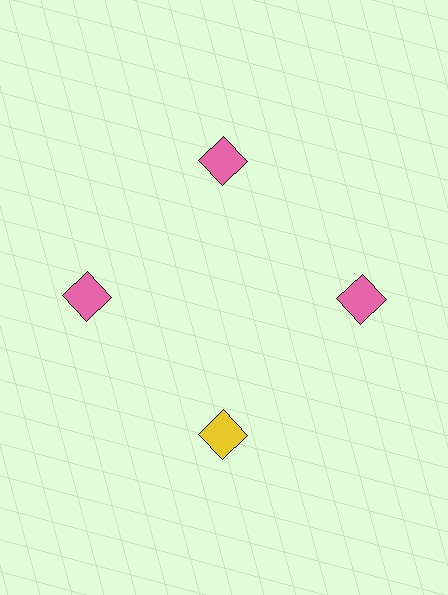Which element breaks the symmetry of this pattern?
The yellow diamond at roughly the 6 o'clock position breaks the symmetry. All other shapes are pink diamonds.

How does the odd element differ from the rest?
It has a different color: yellow instead of pink.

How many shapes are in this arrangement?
There are 4 shapes arranged in a ring pattern.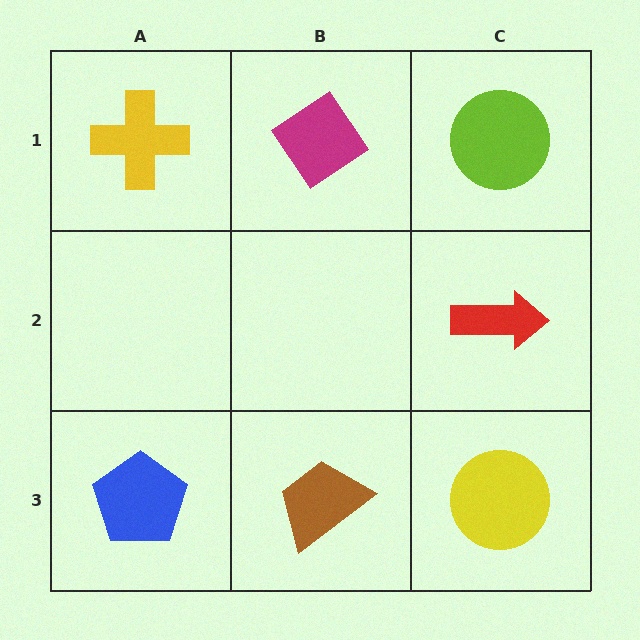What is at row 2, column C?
A red arrow.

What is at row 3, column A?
A blue pentagon.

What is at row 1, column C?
A lime circle.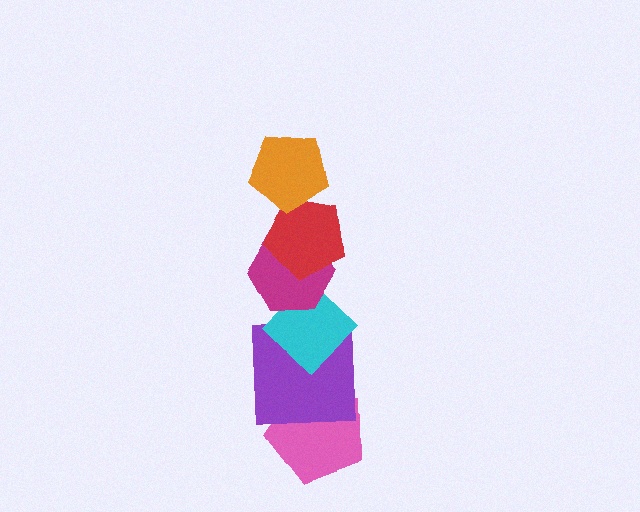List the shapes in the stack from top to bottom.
From top to bottom: the orange pentagon, the red pentagon, the magenta hexagon, the cyan diamond, the purple square, the pink pentagon.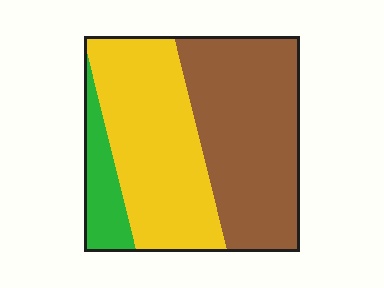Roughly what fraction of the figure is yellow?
Yellow covers about 40% of the figure.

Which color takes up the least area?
Green, at roughly 10%.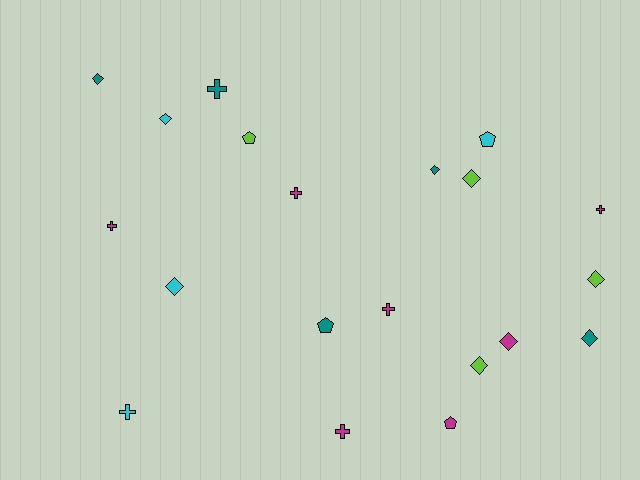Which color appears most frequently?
Magenta, with 7 objects.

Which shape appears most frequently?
Diamond, with 9 objects.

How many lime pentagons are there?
There is 1 lime pentagon.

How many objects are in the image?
There are 20 objects.